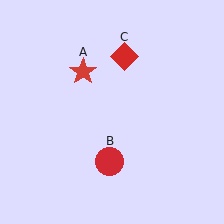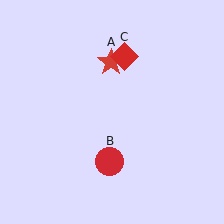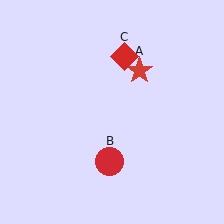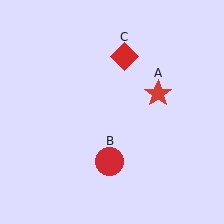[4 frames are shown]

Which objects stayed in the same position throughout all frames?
Red circle (object B) and red diamond (object C) remained stationary.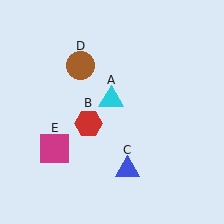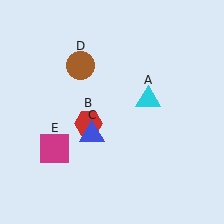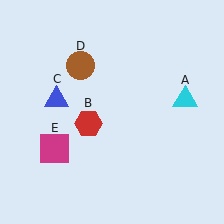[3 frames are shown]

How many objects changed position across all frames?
2 objects changed position: cyan triangle (object A), blue triangle (object C).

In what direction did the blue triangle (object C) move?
The blue triangle (object C) moved up and to the left.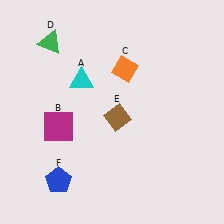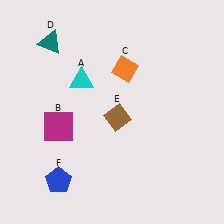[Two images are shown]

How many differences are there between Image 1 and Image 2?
There is 1 difference between the two images.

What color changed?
The triangle (D) changed from green in Image 1 to teal in Image 2.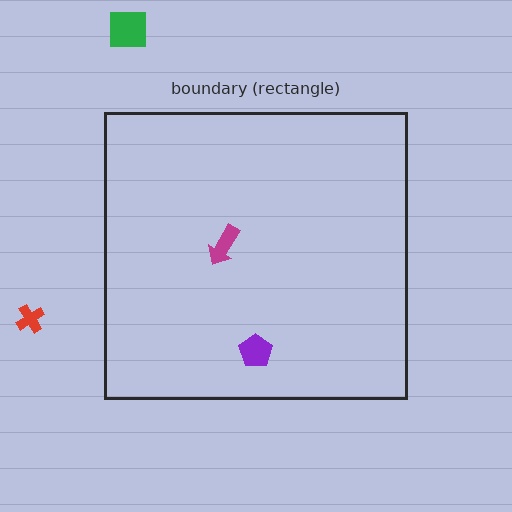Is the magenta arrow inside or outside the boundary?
Inside.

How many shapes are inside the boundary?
2 inside, 2 outside.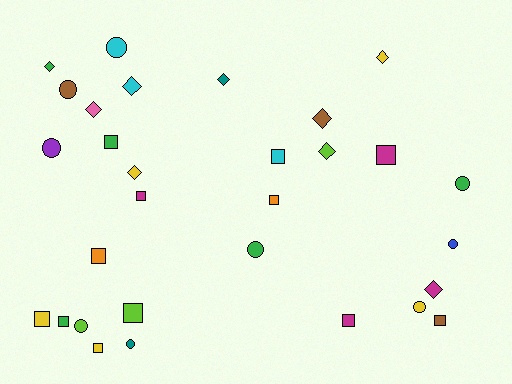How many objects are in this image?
There are 30 objects.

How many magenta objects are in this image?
There are 4 magenta objects.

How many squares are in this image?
There are 12 squares.